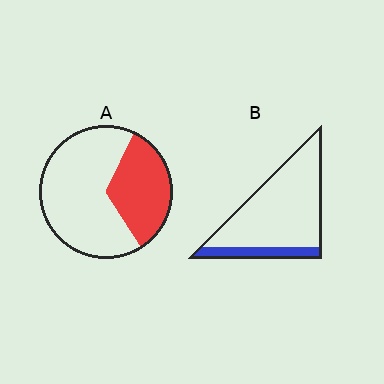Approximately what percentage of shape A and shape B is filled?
A is approximately 35% and B is approximately 15%.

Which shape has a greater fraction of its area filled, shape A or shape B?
Shape A.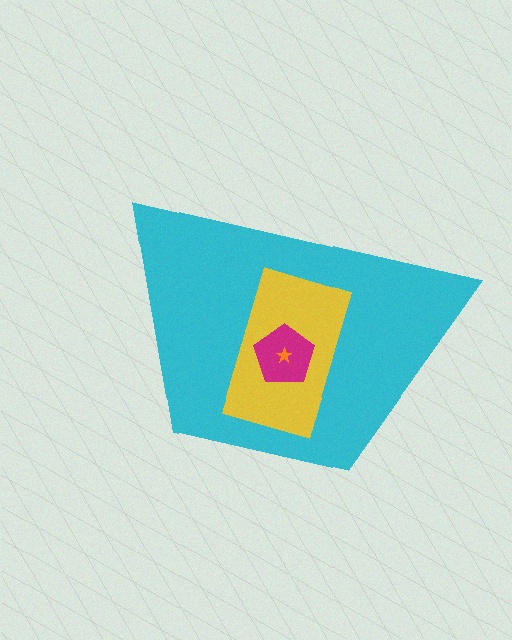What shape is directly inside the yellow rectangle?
The magenta pentagon.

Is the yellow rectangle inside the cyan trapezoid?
Yes.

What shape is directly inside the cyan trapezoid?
The yellow rectangle.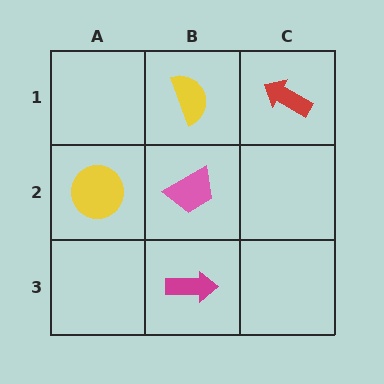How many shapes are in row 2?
2 shapes.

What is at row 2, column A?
A yellow circle.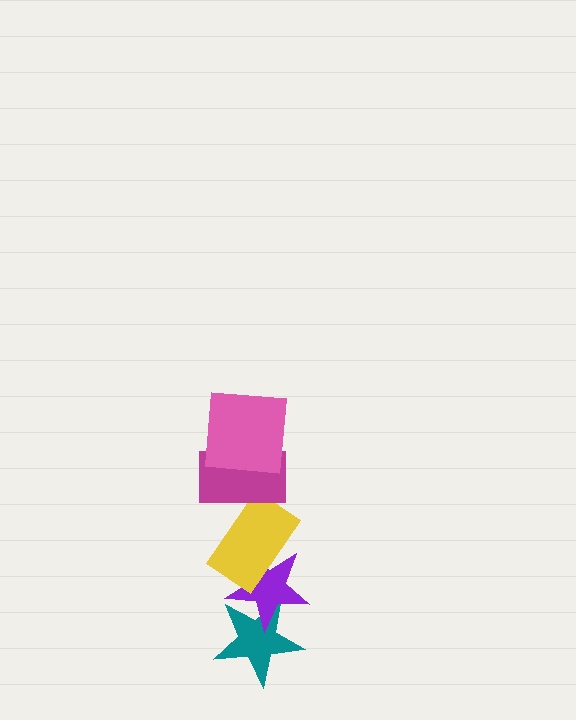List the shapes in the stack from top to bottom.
From top to bottom: the pink square, the magenta rectangle, the yellow rectangle, the purple star, the teal star.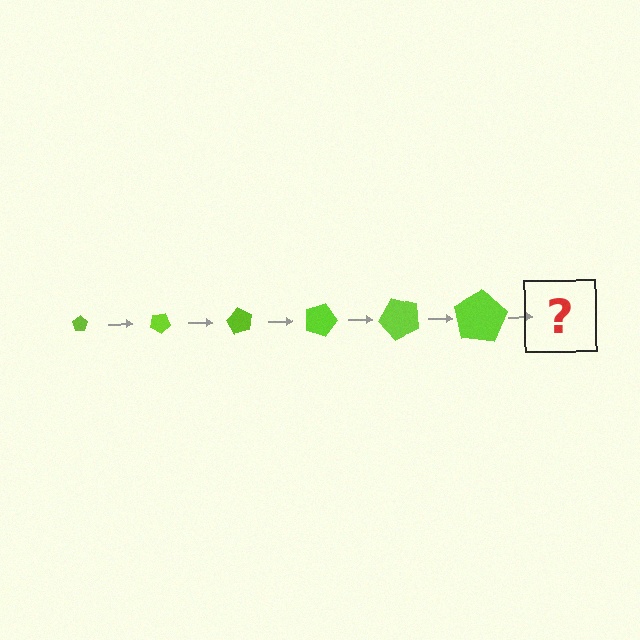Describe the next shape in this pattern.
It should be a pentagon, larger than the previous one and rotated 180 degrees from the start.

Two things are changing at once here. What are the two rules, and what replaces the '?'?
The two rules are that the pentagon grows larger each step and it rotates 30 degrees each step. The '?' should be a pentagon, larger than the previous one and rotated 180 degrees from the start.